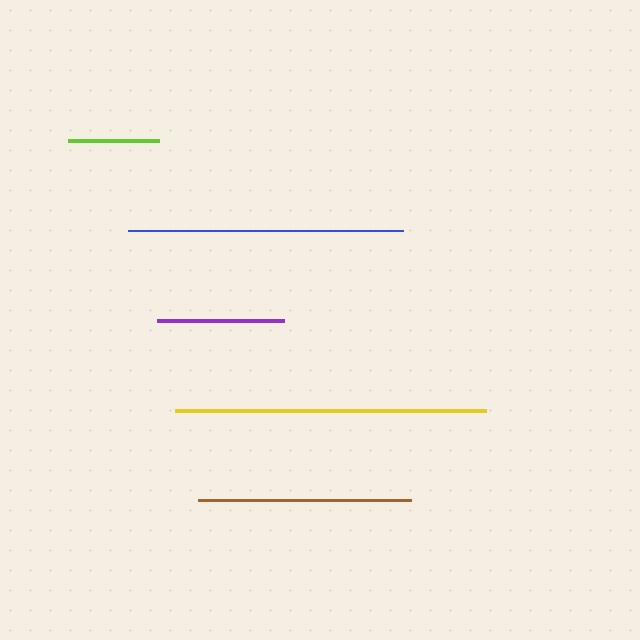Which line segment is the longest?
The yellow line is the longest at approximately 311 pixels.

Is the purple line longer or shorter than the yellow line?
The yellow line is longer than the purple line.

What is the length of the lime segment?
The lime segment is approximately 91 pixels long.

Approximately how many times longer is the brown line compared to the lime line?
The brown line is approximately 2.3 times the length of the lime line.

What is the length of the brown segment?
The brown segment is approximately 213 pixels long.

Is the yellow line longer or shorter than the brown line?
The yellow line is longer than the brown line.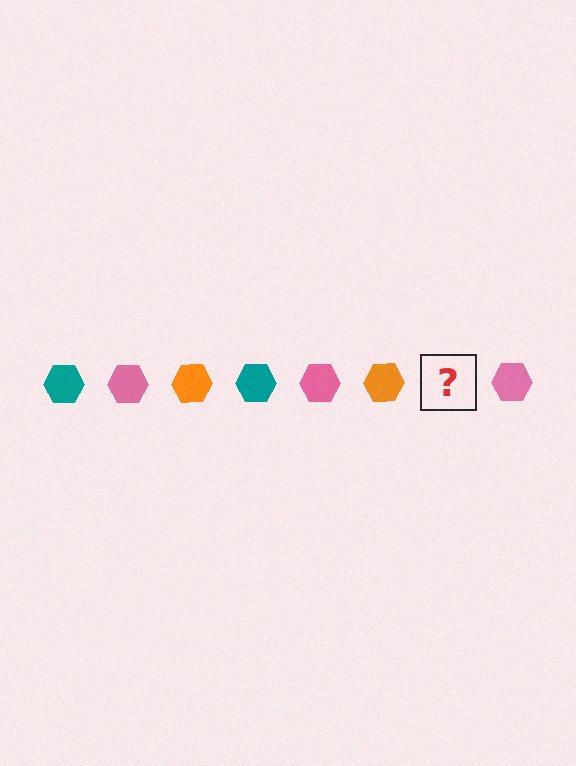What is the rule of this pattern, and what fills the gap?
The rule is that the pattern cycles through teal, pink, orange hexagons. The gap should be filled with a teal hexagon.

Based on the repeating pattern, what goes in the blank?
The blank should be a teal hexagon.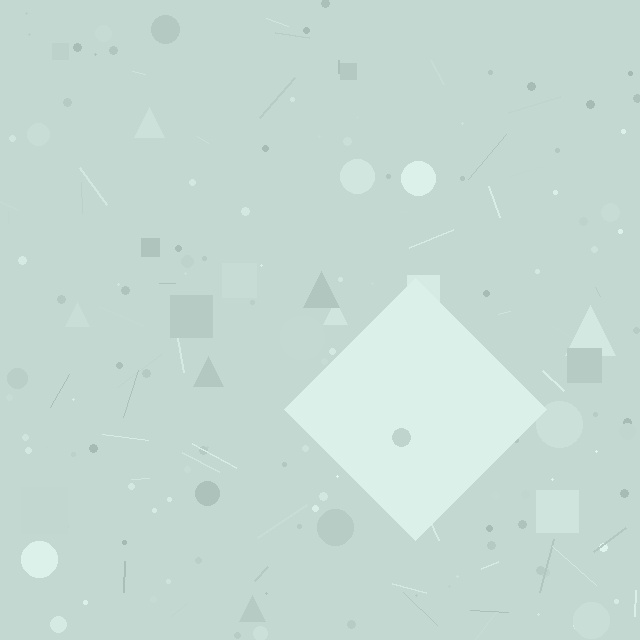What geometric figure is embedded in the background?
A diamond is embedded in the background.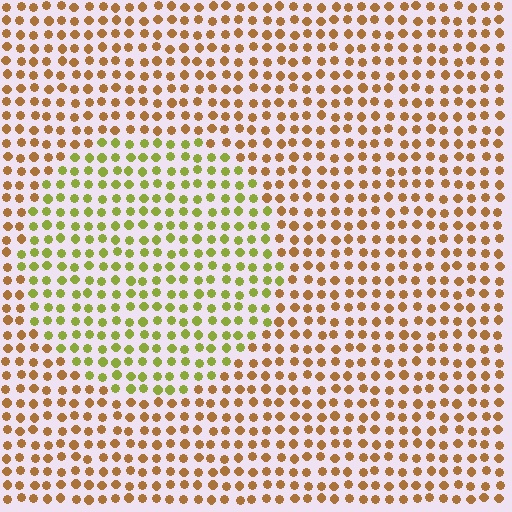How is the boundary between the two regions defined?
The boundary is defined purely by a slight shift in hue (about 47 degrees). Spacing, size, and orientation are identical on both sides.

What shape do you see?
I see a circle.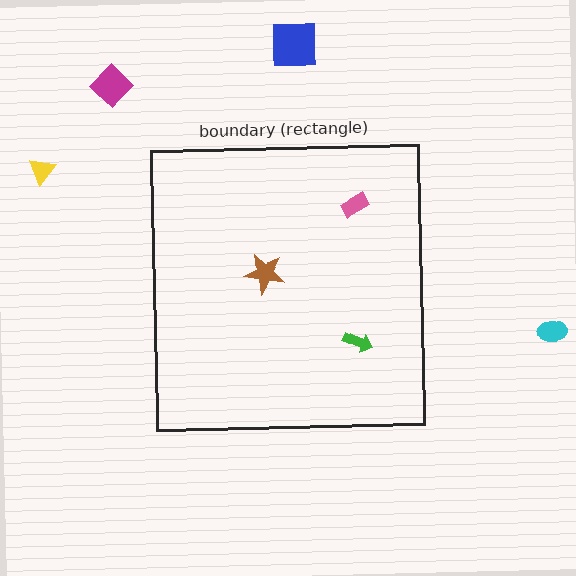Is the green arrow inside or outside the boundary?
Inside.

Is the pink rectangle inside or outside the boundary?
Inside.